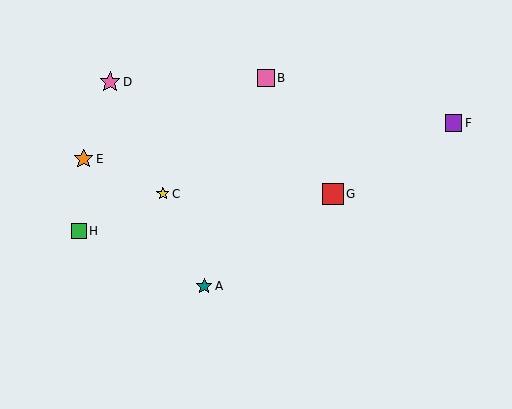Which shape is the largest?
The red square (labeled G) is the largest.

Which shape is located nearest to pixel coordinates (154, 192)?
The yellow star (labeled C) at (163, 194) is nearest to that location.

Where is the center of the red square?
The center of the red square is at (333, 194).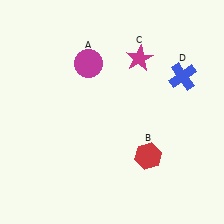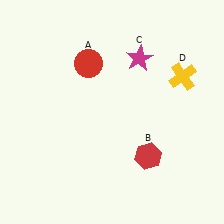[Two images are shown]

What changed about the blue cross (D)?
In Image 1, D is blue. In Image 2, it changed to yellow.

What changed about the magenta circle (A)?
In Image 1, A is magenta. In Image 2, it changed to red.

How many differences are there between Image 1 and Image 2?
There are 2 differences between the two images.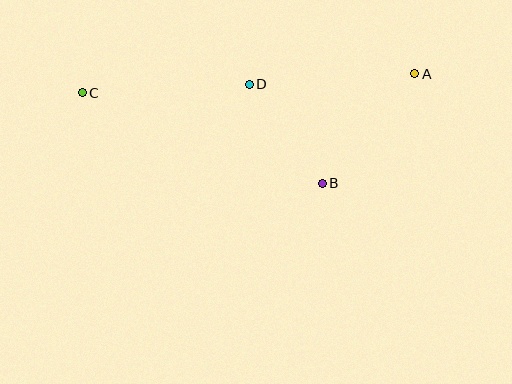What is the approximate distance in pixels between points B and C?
The distance between B and C is approximately 256 pixels.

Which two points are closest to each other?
Points B and D are closest to each other.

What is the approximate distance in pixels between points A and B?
The distance between A and B is approximately 143 pixels.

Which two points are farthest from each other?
Points A and C are farthest from each other.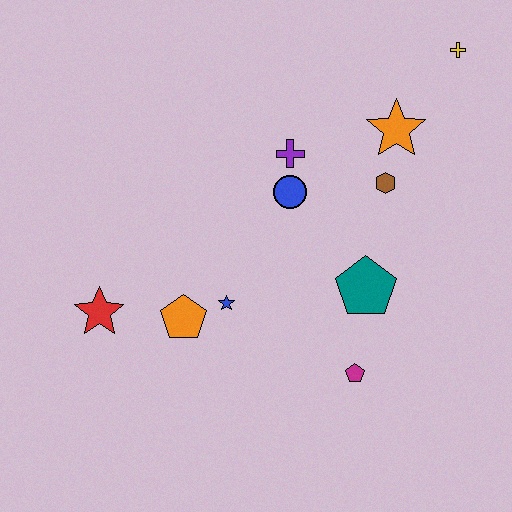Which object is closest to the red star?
The orange pentagon is closest to the red star.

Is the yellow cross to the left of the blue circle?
No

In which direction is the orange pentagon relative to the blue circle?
The orange pentagon is below the blue circle.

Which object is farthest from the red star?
The yellow cross is farthest from the red star.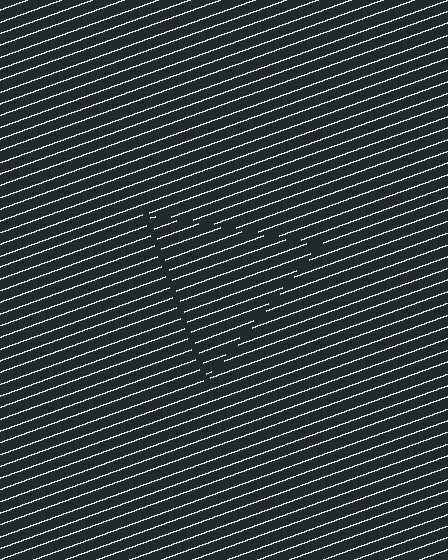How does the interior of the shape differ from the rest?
The interior of the shape contains the same grating, shifted by half a period — the contour is defined by the phase discontinuity where line-ends from the inner and outer gratings abut.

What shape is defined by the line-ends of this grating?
An illusory triangle. The interior of the shape contains the same grating, shifted by half a period — the contour is defined by the phase discontinuity where line-ends from the inner and outer gratings abut.